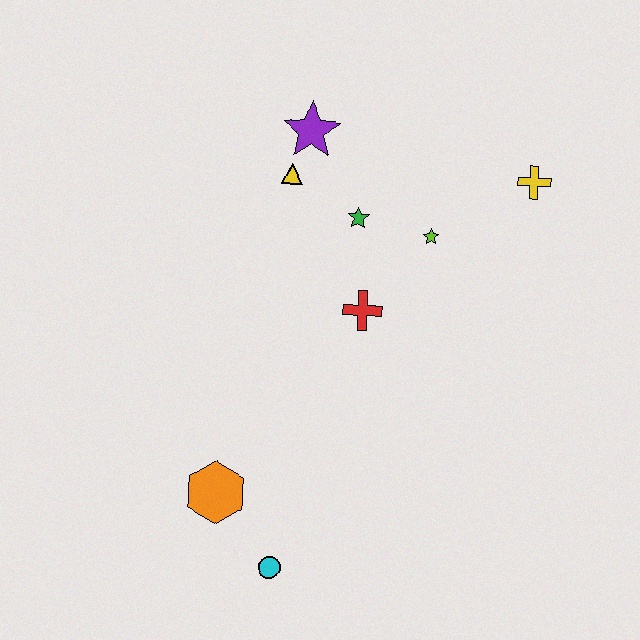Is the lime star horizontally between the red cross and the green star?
No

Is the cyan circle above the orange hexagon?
No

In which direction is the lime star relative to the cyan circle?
The lime star is above the cyan circle.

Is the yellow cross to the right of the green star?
Yes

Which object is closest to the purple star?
The yellow triangle is closest to the purple star.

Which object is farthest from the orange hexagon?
The yellow cross is farthest from the orange hexagon.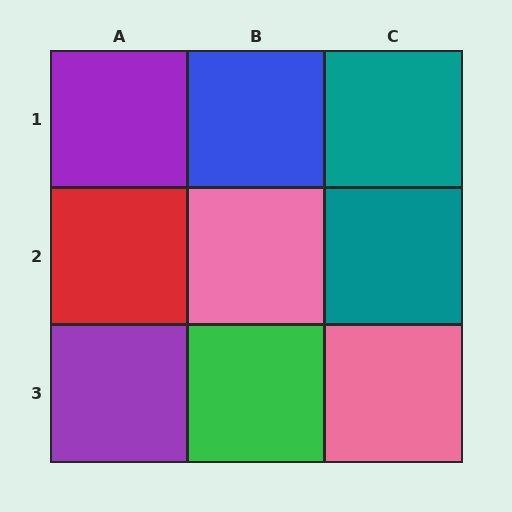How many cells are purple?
2 cells are purple.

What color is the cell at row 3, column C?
Pink.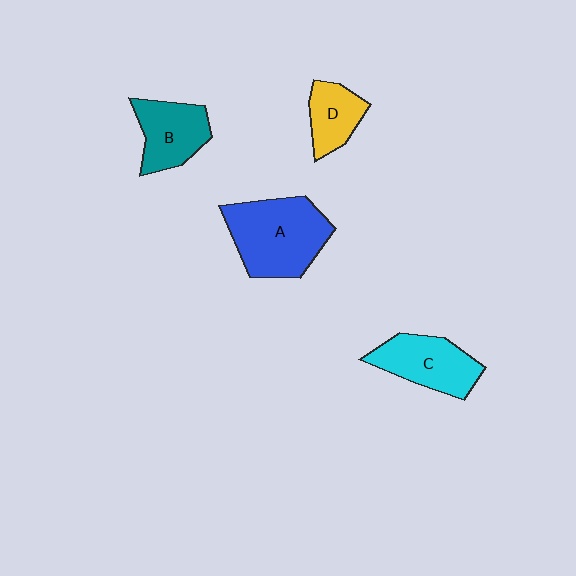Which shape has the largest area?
Shape A (blue).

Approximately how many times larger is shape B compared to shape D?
Approximately 1.3 times.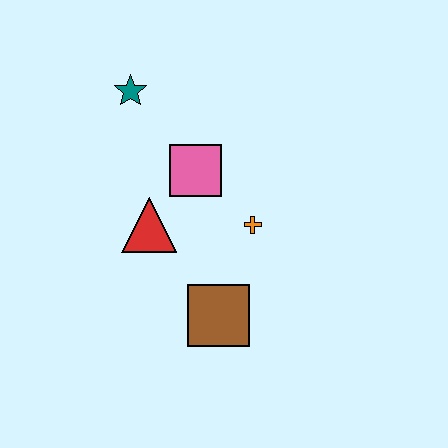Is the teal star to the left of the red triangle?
Yes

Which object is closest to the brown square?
The orange cross is closest to the brown square.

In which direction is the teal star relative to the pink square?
The teal star is above the pink square.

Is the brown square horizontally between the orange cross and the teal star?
Yes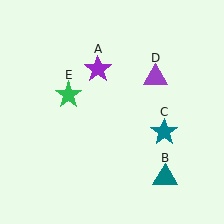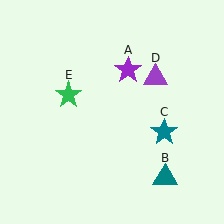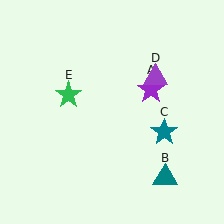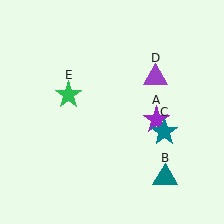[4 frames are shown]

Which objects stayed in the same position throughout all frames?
Teal triangle (object B) and teal star (object C) and purple triangle (object D) and green star (object E) remained stationary.